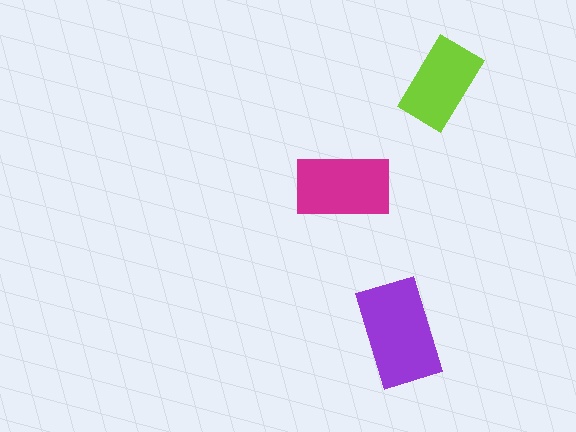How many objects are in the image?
There are 3 objects in the image.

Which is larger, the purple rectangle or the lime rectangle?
The purple one.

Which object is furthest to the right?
The lime rectangle is rightmost.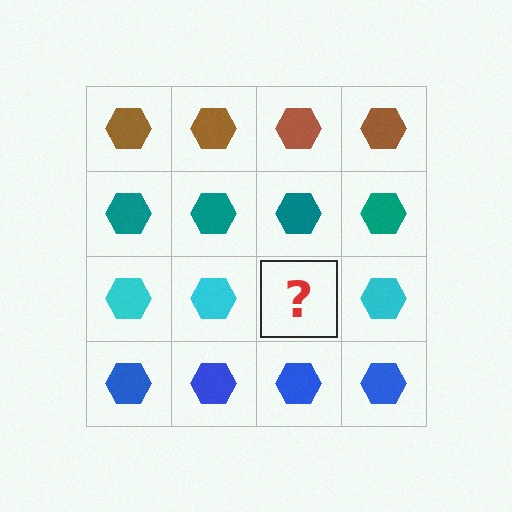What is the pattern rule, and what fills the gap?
The rule is that each row has a consistent color. The gap should be filled with a cyan hexagon.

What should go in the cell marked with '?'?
The missing cell should contain a cyan hexagon.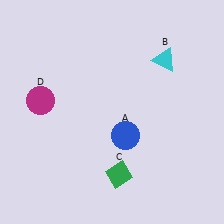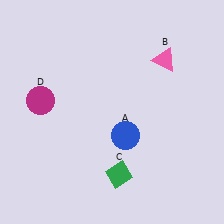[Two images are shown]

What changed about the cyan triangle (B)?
In Image 1, B is cyan. In Image 2, it changed to pink.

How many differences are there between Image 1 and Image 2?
There is 1 difference between the two images.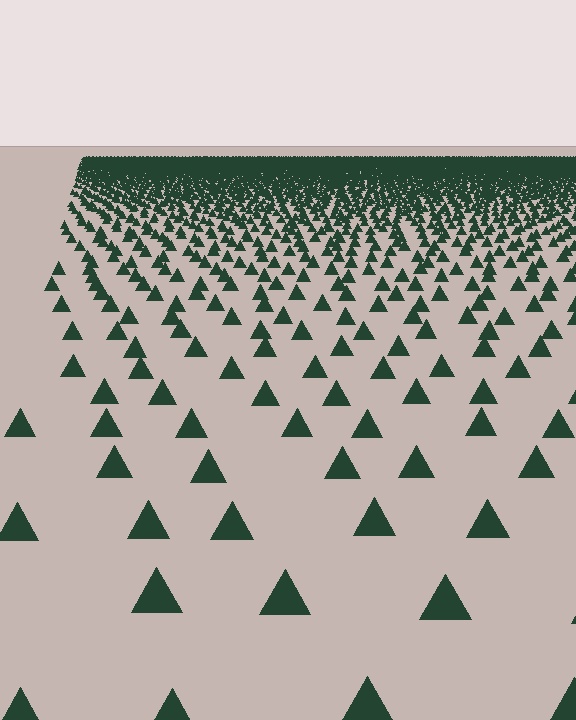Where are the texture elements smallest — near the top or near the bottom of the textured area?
Near the top.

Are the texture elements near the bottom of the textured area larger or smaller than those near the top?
Larger. Near the bottom, elements are closer to the viewer and appear at a bigger on-screen size.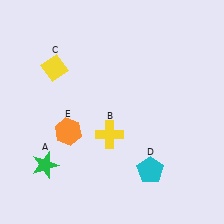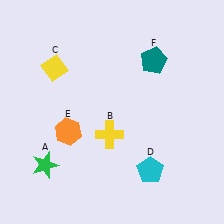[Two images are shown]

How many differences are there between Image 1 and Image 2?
There is 1 difference between the two images.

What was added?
A teal pentagon (F) was added in Image 2.